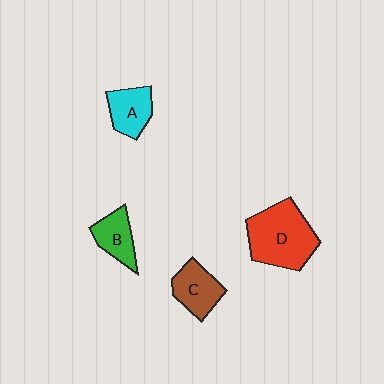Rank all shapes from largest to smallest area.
From largest to smallest: D (red), C (brown), A (cyan), B (green).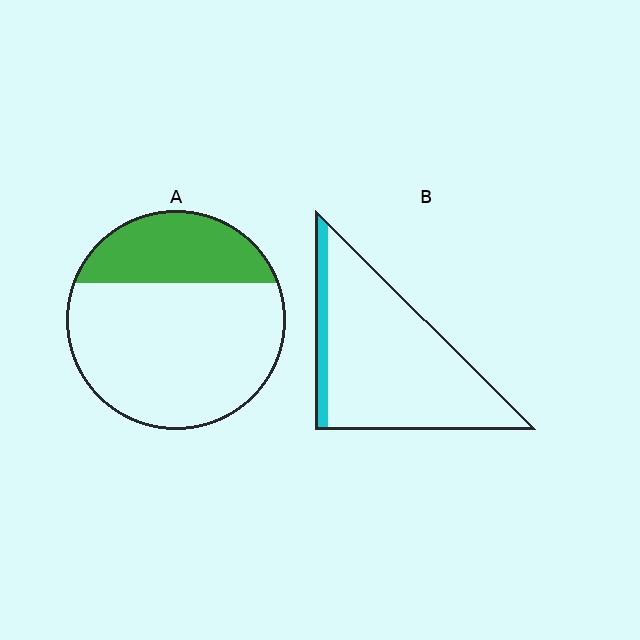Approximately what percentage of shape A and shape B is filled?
A is approximately 30% and B is approximately 10%.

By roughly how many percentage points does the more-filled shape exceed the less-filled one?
By roughly 20 percentage points (A over B).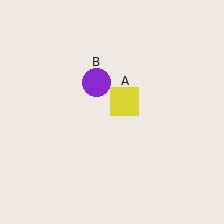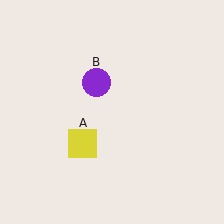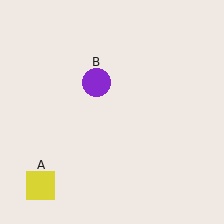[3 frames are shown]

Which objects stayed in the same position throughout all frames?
Purple circle (object B) remained stationary.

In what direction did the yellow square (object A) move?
The yellow square (object A) moved down and to the left.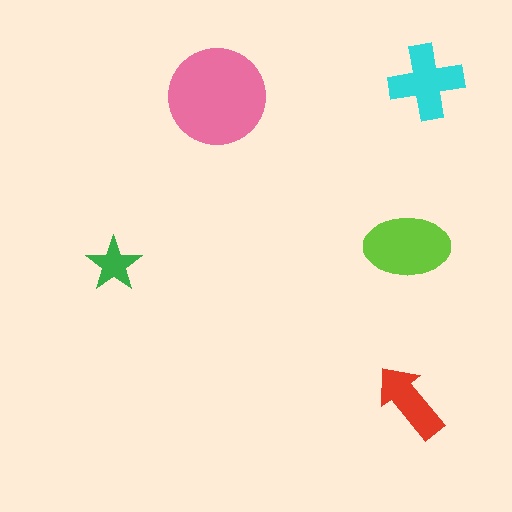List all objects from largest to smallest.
The pink circle, the lime ellipse, the cyan cross, the red arrow, the green star.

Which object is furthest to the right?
The cyan cross is rightmost.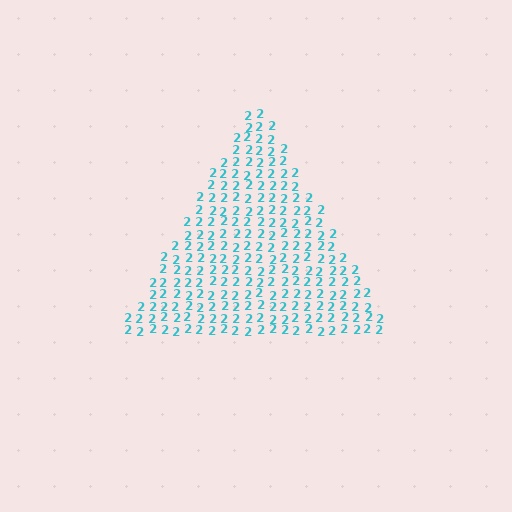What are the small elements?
The small elements are digit 2's.